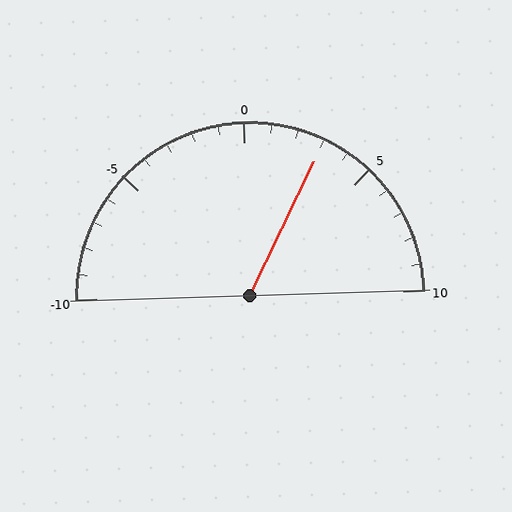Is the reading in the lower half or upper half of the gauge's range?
The reading is in the upper half of the range (-10 to 10).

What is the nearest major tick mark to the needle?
The nearest major tick mark is 5.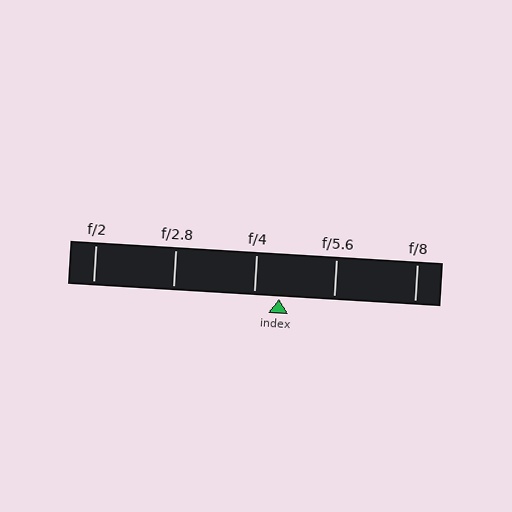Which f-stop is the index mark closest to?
The index mark is closest to f/4.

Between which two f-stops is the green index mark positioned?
The index mark is between f/4 and f/5.6.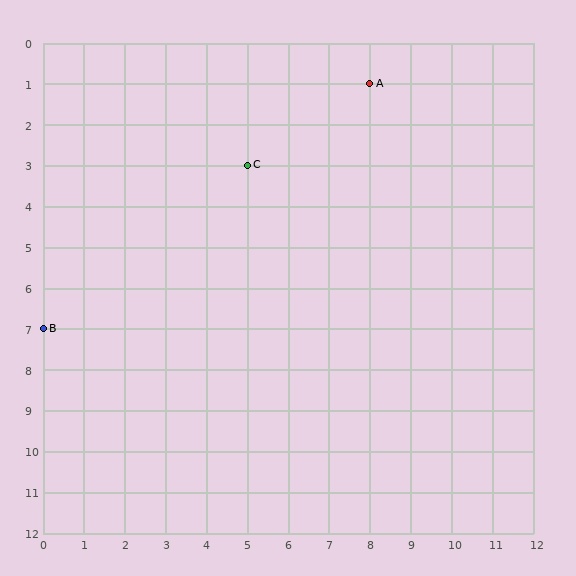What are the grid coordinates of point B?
Point B is at grid coordinates (0, 7).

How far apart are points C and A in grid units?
Points C and A are 3 columns and 2 rows apart (about 3.6 grid units diagonally).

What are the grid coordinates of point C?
Point C is at grid coordinates (5, 3).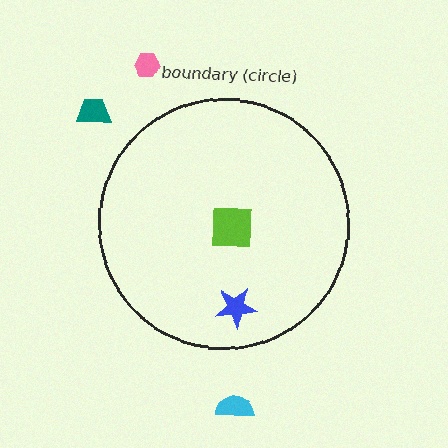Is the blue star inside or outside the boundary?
Inside.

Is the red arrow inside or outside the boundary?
Inside.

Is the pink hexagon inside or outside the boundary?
Outside.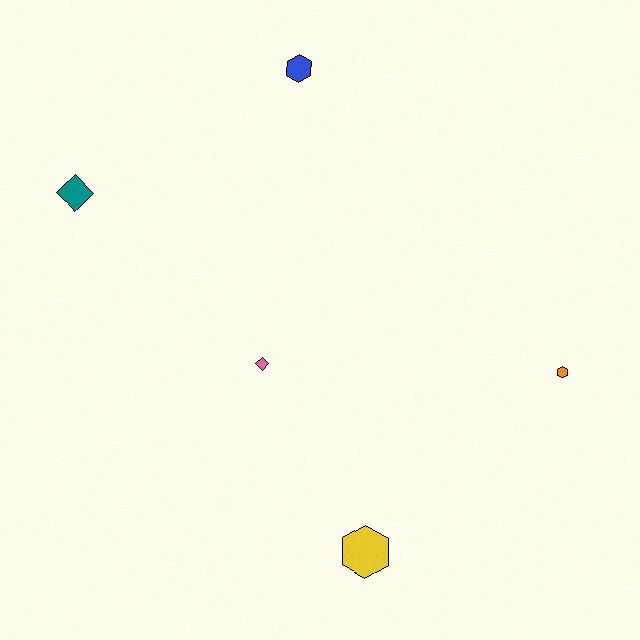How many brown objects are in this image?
There are no brown objects.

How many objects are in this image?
There are 5 objects.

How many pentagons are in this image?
There are no pentagons.